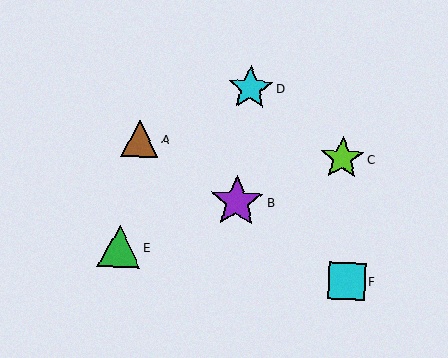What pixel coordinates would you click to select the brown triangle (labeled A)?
Click at (140, 139) to select the brown triangle A.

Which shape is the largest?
The purple star (labeled B) is the largest.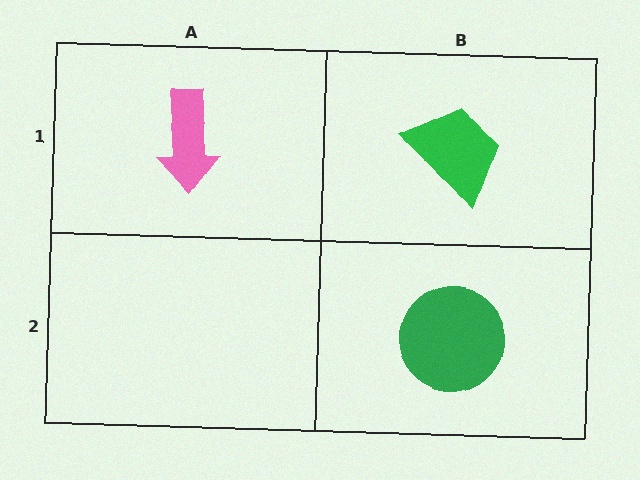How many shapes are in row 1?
2 shapes.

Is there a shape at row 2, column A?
No, that cell is empty.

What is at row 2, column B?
A green circle.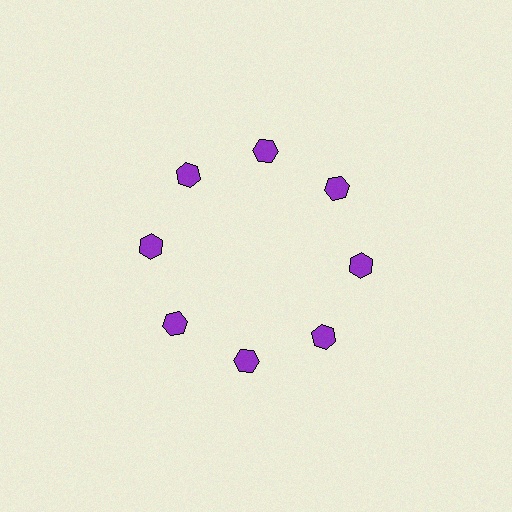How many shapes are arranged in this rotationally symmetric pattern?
There are 8 shapes, arranged in 8 groups of 1.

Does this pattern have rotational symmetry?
Yes, this pattern has 8-fold rotational symmetry. It looks the same after rotating 45 degrees around the center.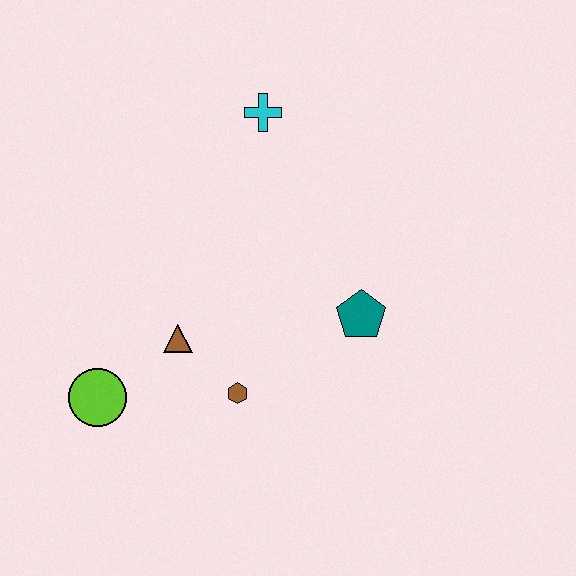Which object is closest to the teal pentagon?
The brown hexagon is closest to the teal pentagon.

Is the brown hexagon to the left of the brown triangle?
No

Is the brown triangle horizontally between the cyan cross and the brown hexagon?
No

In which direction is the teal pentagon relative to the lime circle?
The teal pentagon is to the right of the lime circle.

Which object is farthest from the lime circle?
The cyan cross is farthest from the lime circle.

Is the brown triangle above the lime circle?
Yes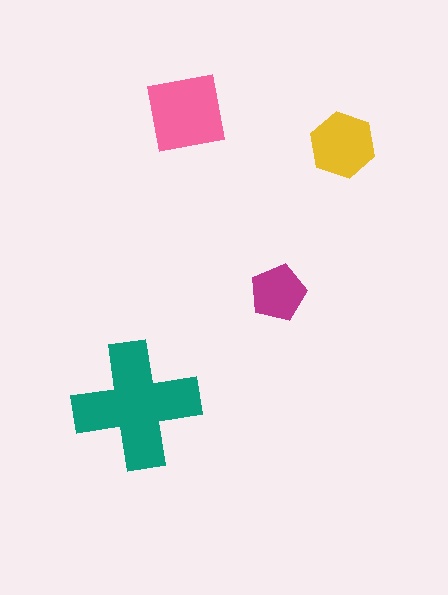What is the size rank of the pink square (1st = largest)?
2nd.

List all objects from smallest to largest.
The magenta pentagon, the yellow hexagon, the pink square, the teal cross.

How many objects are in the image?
There are 4 objects in the image.